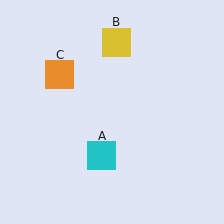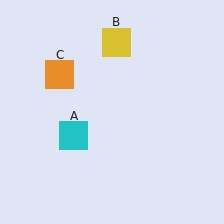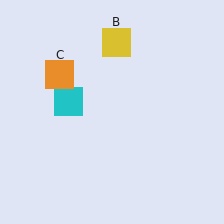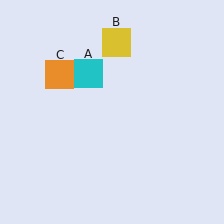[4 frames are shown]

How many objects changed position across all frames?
1 object changed position: cyan square (object A).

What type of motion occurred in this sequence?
The cyan square (object A) rotated clockwise around the center of the scene.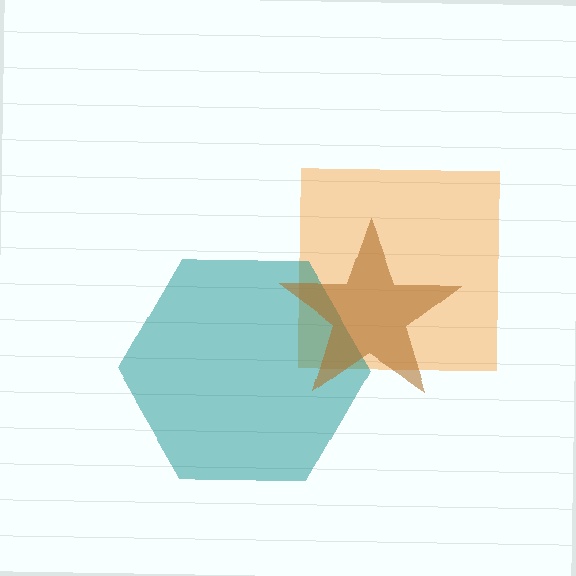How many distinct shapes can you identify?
There are 3 distinct shapes: an orange square, a teal hexagon, a brown star.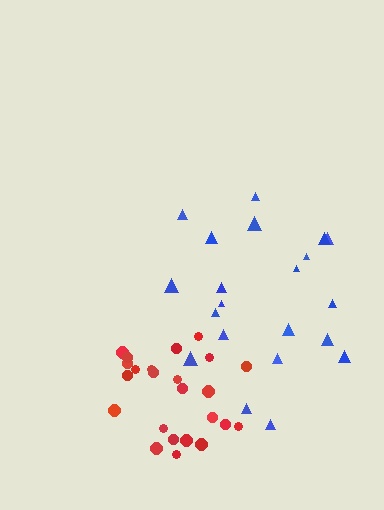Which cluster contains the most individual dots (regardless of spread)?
Red (24).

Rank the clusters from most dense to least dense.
red, blue.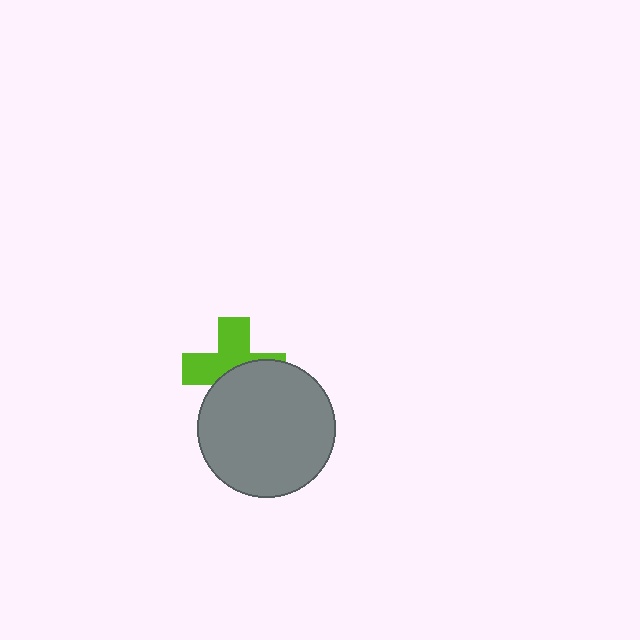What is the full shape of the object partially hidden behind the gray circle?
The partially hidden object is a lime cross.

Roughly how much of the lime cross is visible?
About half of it is visible (roughly 53%).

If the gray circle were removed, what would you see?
You would see the complete lime cross.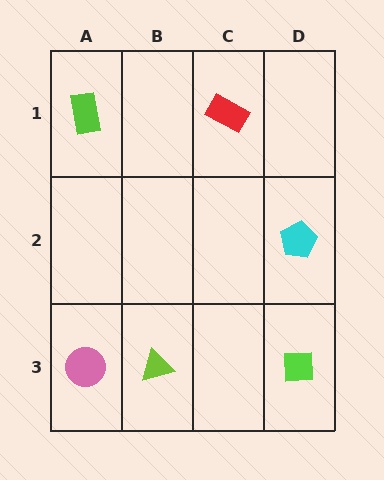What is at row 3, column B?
A lime triangle.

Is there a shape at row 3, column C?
No, that cell is empty.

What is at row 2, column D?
A cyan pentagon.